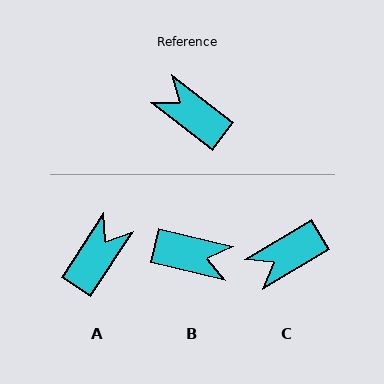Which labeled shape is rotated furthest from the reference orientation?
B, about 156 degrees away.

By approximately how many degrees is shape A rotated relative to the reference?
Approximately 85 degrees clockwise.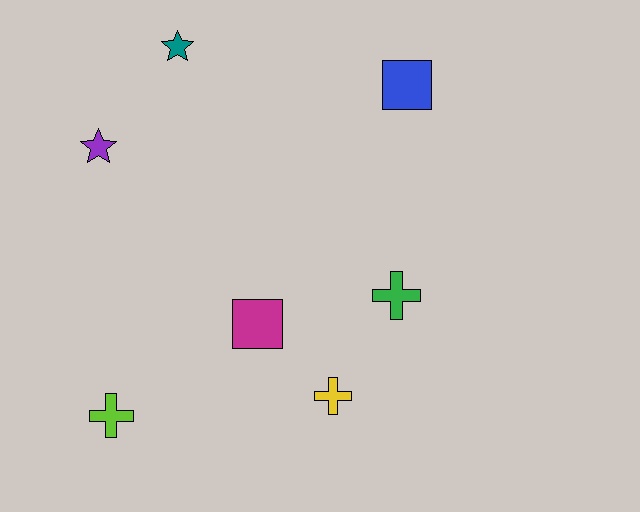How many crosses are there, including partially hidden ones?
There are 3 crosses.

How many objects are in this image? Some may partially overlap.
There are 7 objects.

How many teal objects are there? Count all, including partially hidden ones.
There is 1 teal object.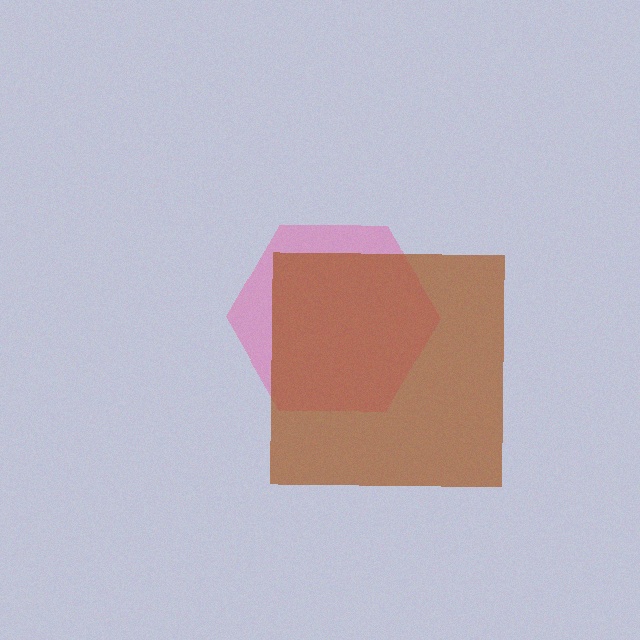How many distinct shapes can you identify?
There are 2 distinct shapes: a pink hexagon, a brown square.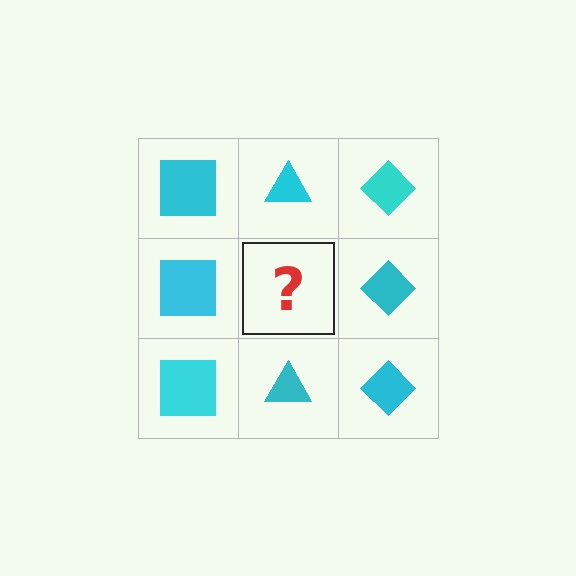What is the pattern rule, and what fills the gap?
The rule is that each column has a consistent shape. The gap should be filled with a cyan triangle.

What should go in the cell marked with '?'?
The missing cell should contain a cyan triangle.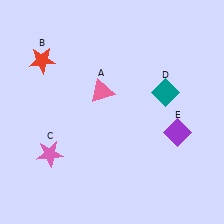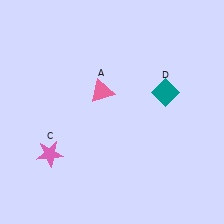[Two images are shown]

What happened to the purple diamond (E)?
The purple diamond (E) was removed in Image 2. It was in the bottom-right area of Image 1.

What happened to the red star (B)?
The red star (B) was removed in Image 2. It was in the top-left area of Image 1.